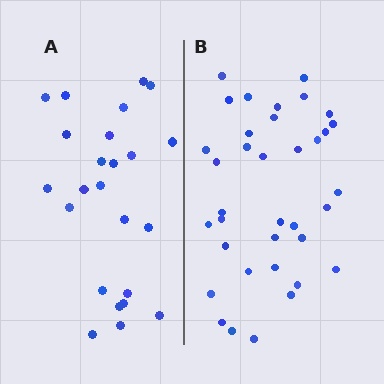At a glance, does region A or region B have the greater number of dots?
Region B (the right region) has more dots.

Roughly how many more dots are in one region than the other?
Region B has roughly 12 or so more dots than region A.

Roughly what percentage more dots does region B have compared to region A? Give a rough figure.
About 50% more.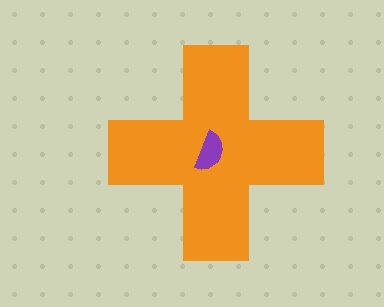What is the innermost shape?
The purple semicircle.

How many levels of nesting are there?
2.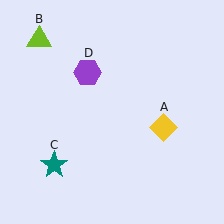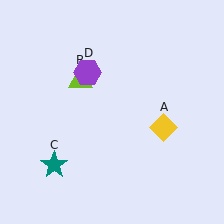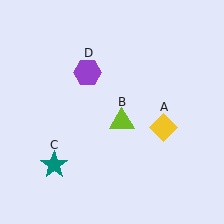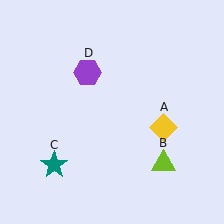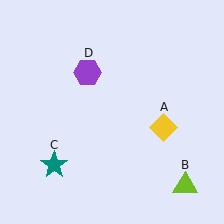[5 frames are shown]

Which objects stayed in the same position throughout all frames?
Yellow diamond (object A) and teal star (object C) and purple hexagon (object D) remained stationary.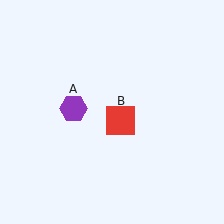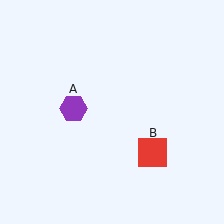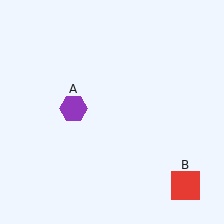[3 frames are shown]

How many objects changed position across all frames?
1 object changed position: red square (object B).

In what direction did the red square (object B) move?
The red square (object B) moved down and to the right.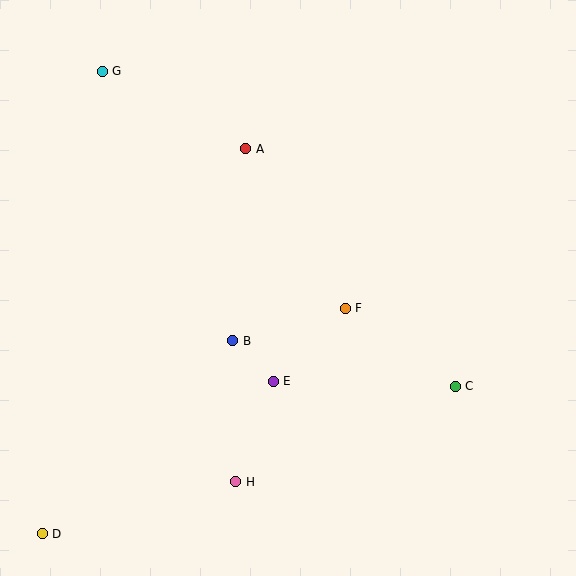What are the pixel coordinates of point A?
Point A is at (246, 149).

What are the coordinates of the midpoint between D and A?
The midpoint between D and A is at (144, 341).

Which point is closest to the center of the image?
Point F at (345, 308) is closest to the center.